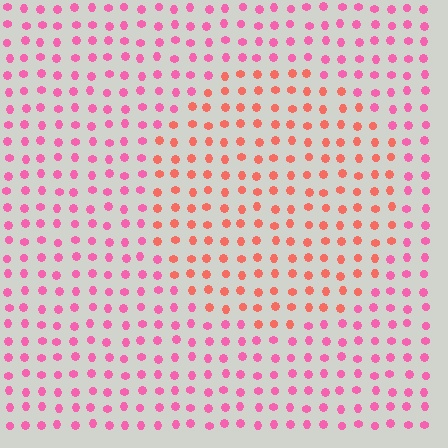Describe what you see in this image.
The image is filled with small pink elements in a uniform arrangement. A circle-shaped region is visible where the elements are tinted to a slightly different hue, forming a subtle color boundary.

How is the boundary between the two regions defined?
The boundary is defined purely by a slight shift in hue (about 36 degrees). Spacing, size, and orientation are identical on both sides.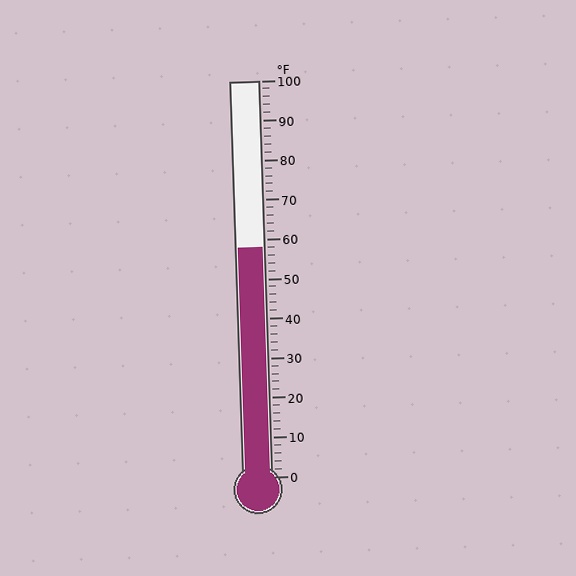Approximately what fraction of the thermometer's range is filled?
The thermometer is filled to approximately 60% of its range.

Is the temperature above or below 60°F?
The temperature is below 60°F.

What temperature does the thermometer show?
The thermometer shows approximately 58°F.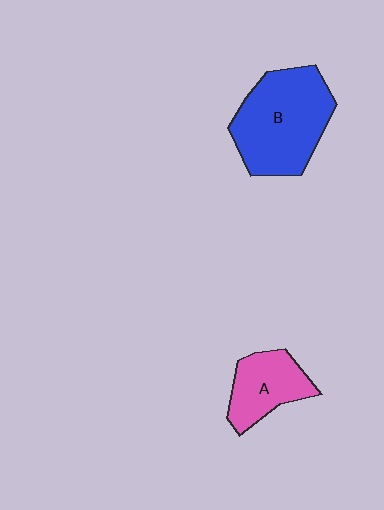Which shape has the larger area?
Shape B (blue).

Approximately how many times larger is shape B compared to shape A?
Approximately 1.8 times.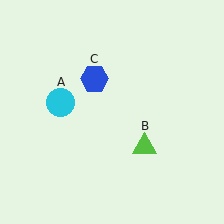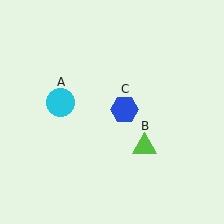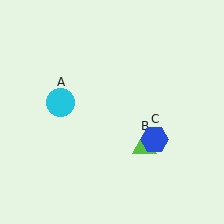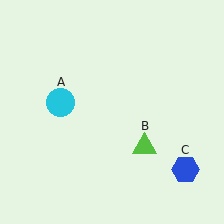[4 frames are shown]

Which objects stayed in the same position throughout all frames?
Cyan circle (object A) and lime triangle (object B) remained stationary.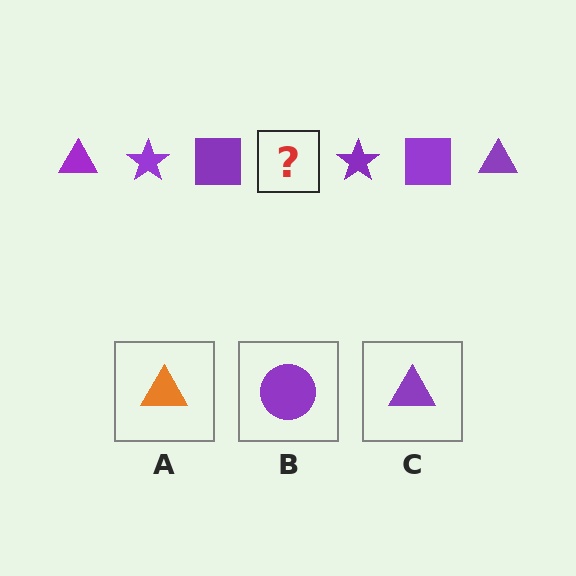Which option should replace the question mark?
Option C.